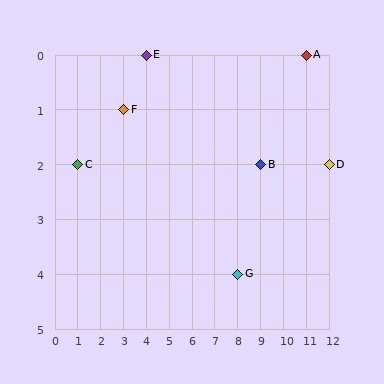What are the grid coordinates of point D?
Point D is at grid coordinates (12, 2).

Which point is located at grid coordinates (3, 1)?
Point F is at (3, 1).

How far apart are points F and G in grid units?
Points F and G are 5 columns and 3 rows apart (about 5.8 grid units diagonally).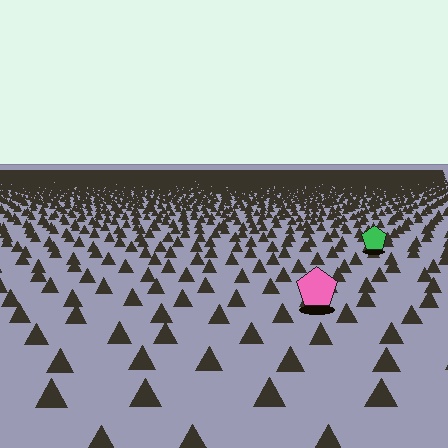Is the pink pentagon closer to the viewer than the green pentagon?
Yes. The pink pentagon is closer — you can tell from the texture gradient: the ground texture is coarser near it.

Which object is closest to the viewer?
The pink pentagon is closest. The texture marks near it are larger and more spread out.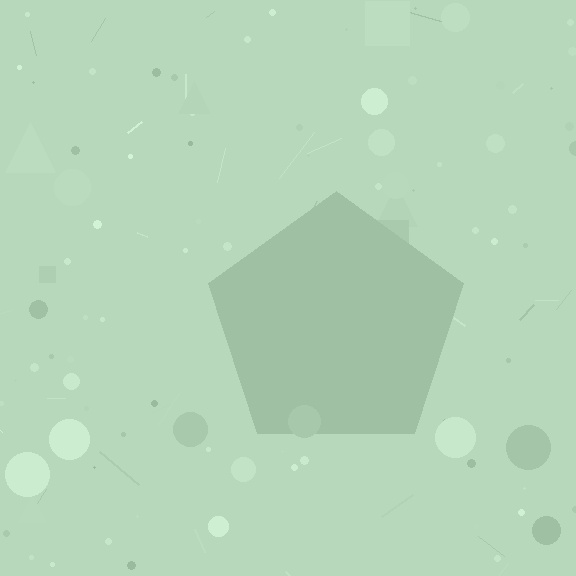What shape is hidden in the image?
A pentagon is hidden in the image.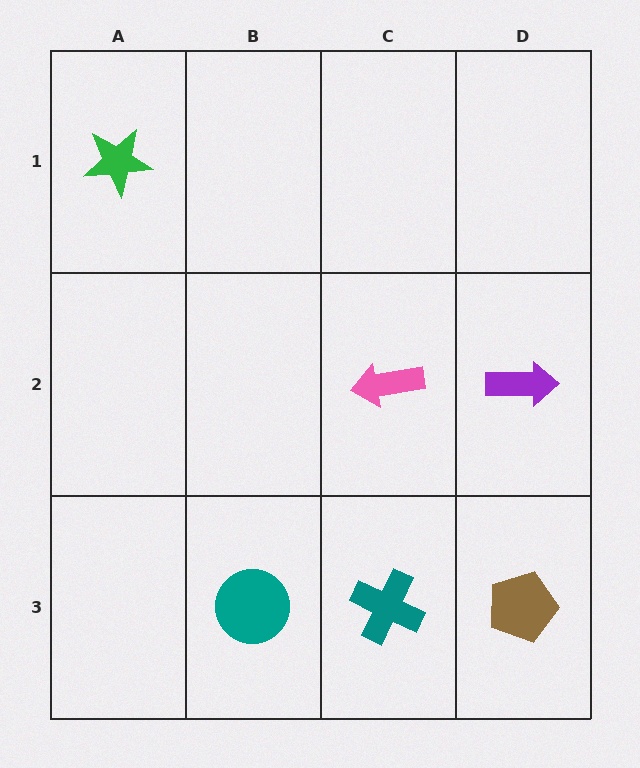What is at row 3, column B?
A teal circle.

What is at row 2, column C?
A pink arrow.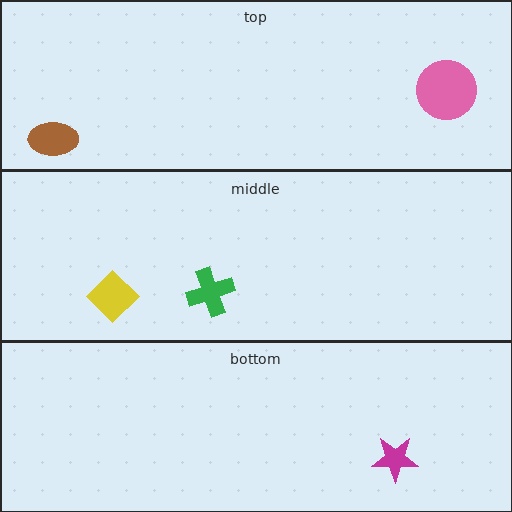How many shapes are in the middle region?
2.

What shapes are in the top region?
The pink circle, the brown ellipse.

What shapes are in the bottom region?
The magenta star.